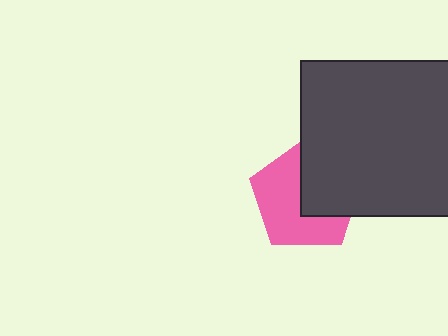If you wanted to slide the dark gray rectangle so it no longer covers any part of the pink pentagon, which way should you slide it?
Slide it right — that is the most direct way to separate the two shapes.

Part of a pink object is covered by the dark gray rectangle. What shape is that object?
It is a pentagon.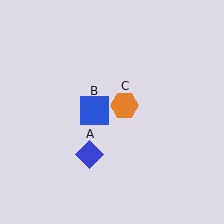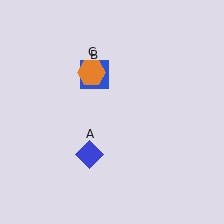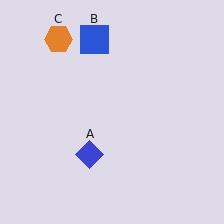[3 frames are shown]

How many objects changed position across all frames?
2 objects changed position: blue square (object B), orange hexagon (object C).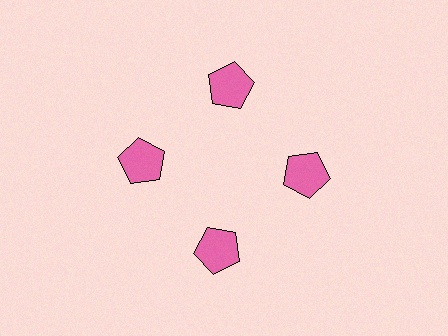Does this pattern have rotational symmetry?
Yes, this pattern has 4-fold rotational symmetry. It looks the same after rotating 90 degrees around the center.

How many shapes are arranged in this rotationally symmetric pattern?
There are 4 shapes, arranged in 4 groups of 1.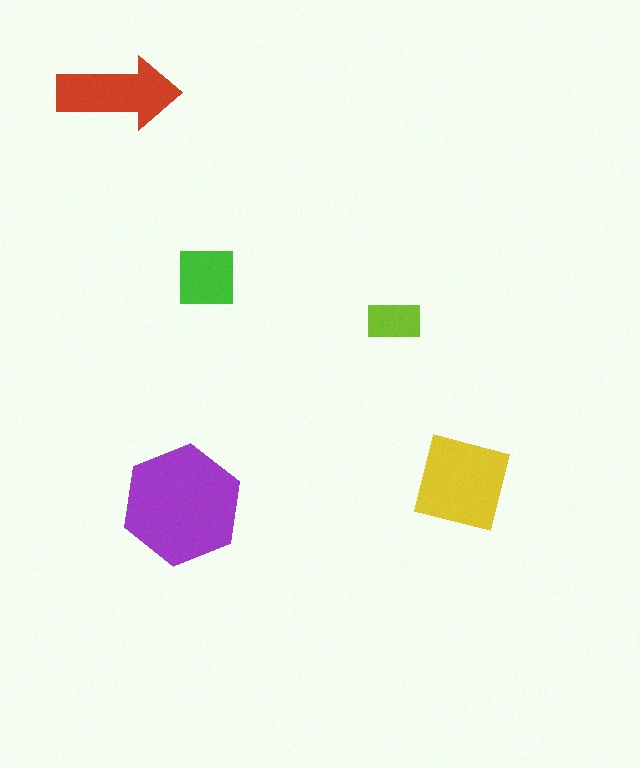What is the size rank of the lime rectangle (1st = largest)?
5th.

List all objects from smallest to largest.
The lime rectangle, the green square, the red arrow, the yellow square, the purple hexagon.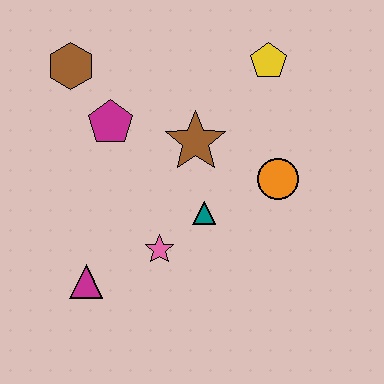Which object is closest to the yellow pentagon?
The brown star is closest to the yellow pentagon.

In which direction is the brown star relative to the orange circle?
The brown star is to the left of the orange circle.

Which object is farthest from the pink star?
The yellow pentagon is farthest from the pink star.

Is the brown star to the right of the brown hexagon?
Yes